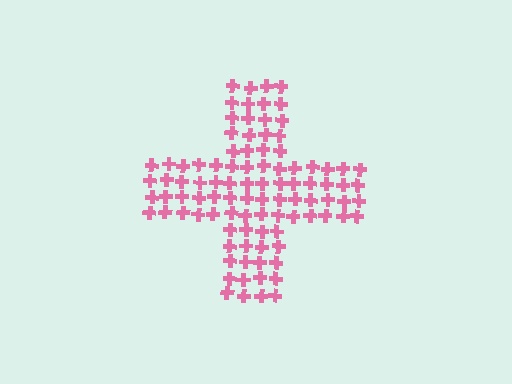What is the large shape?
The large shape is a cross.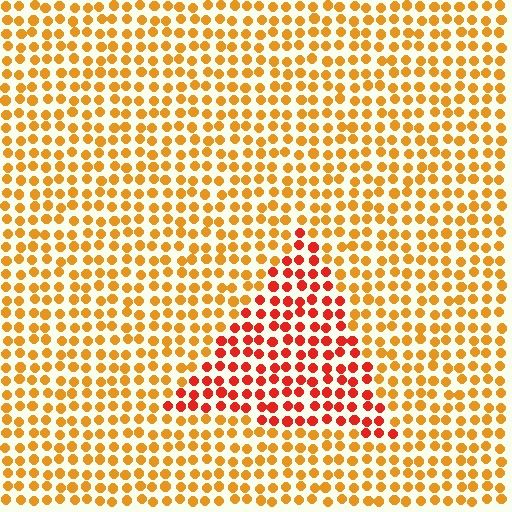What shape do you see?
I see a triangle.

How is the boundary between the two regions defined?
The boundary is defined purely by a slight shift in hue (about 35 degrees). Spacing, size, and orientation are identical on both sides.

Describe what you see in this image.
The image is filled with small orange elements in a uniform arrangement. A triangle-shaped region is visible where the elements are tinted to a slightly different hue, forming a subtle color boundary.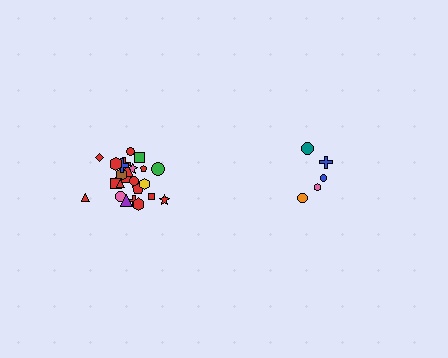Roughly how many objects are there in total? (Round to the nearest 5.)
Roughly 30 objects in total.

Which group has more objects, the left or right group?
The left group.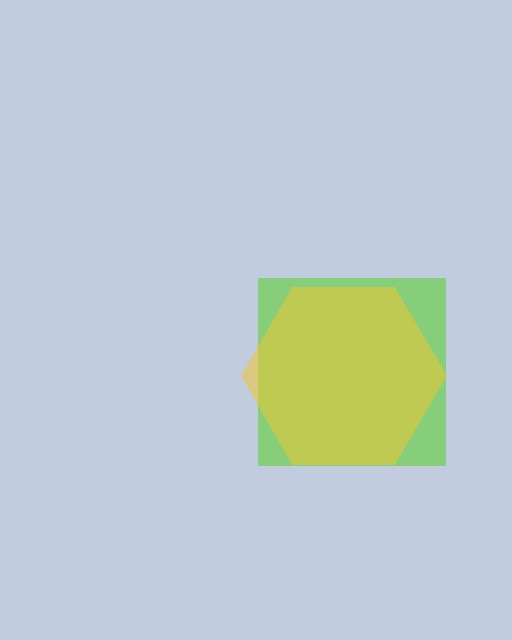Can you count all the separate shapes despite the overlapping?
Yes, there are 2 separate shapes.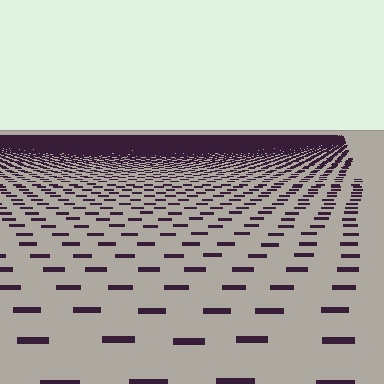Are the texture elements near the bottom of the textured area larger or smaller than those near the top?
Larger. Near the bottom, elements are closer to the viewer and appear at a bigger on-screen size.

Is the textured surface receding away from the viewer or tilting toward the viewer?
The surface is receding away from the viewer. Texture elements get smaller and denser toward the top.